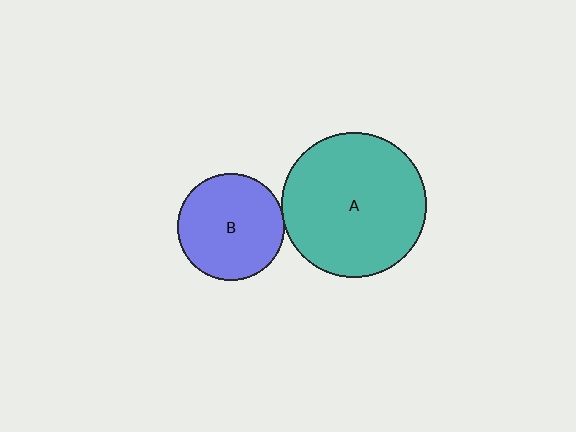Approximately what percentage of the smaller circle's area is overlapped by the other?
Approximately 5%.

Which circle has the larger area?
Circle A (teal).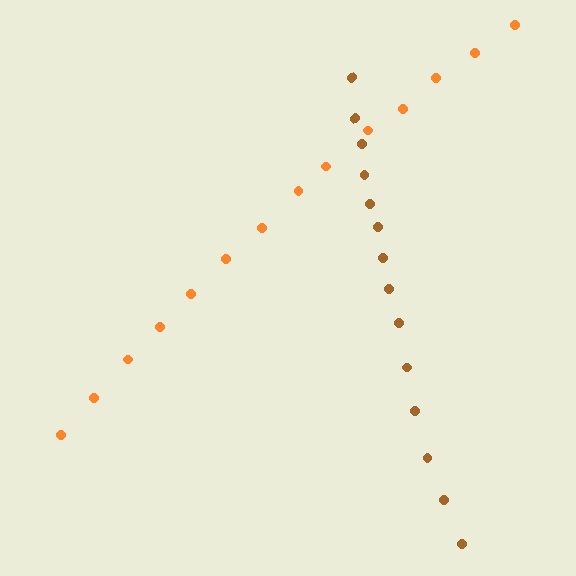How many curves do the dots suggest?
There are 2 distinct paths.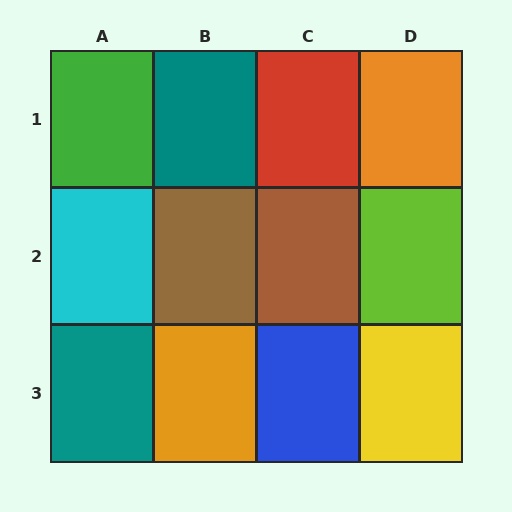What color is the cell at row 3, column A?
Teal.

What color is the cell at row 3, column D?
Yellow.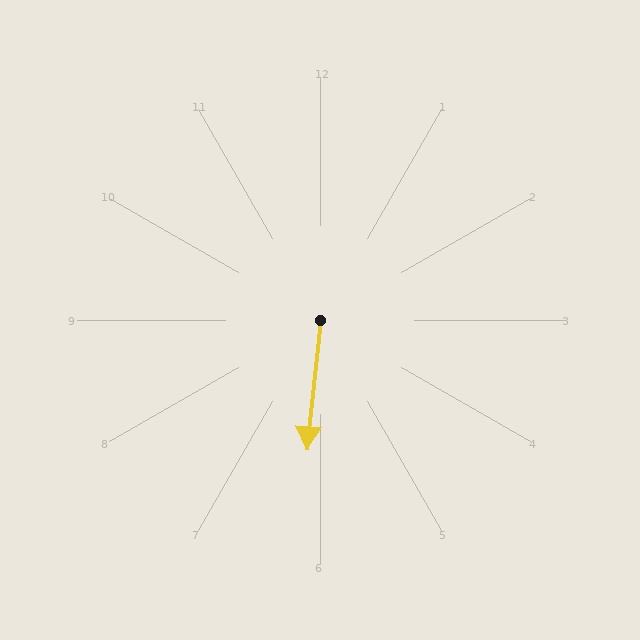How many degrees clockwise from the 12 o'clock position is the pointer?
Approximately 186 degrees.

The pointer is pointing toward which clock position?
Roughly 6 o'clock.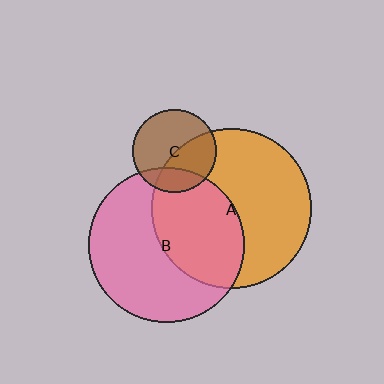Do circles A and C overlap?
Yes.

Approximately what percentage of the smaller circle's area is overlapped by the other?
Approximately 45%.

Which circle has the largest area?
Circle A (orange).